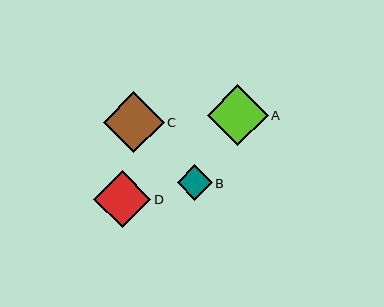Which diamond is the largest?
Diamond A is the largest with a size of approximately 61 pixels.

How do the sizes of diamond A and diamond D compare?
Diamond A and diamond D are approximately the same size.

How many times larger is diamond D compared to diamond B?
Diamond D is approximately 1.6 times the size of diamond B.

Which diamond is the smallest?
Diamond B is the smallest with a size of approximately 35 pixels.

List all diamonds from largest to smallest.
From largest to smallest: A, C, D, B.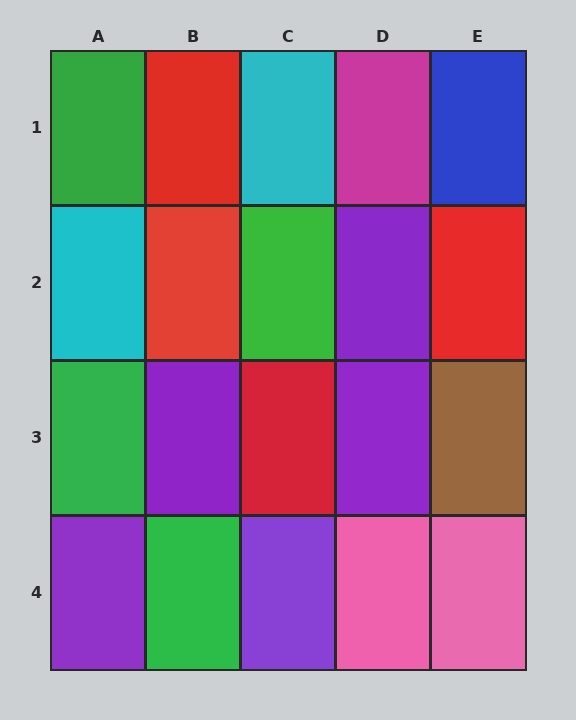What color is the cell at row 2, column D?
Purple.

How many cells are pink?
2 cells are pink.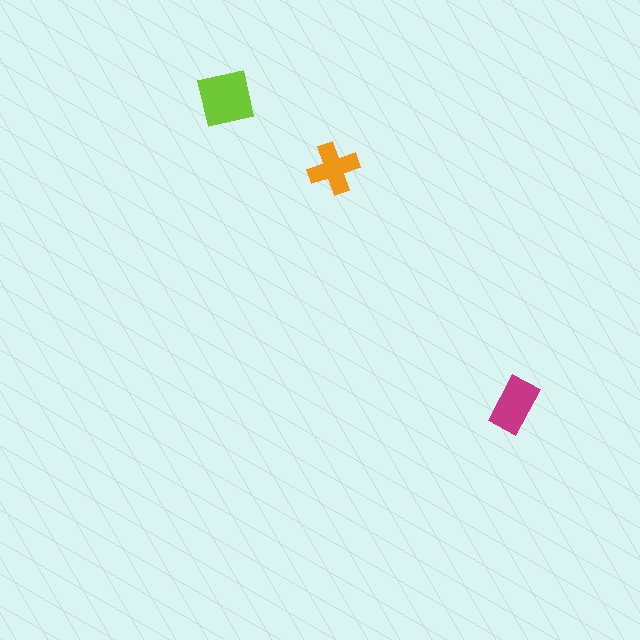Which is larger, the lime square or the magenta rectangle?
The lime square.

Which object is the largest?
The lime square.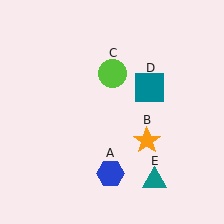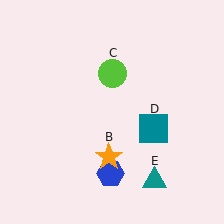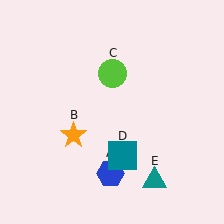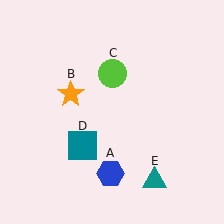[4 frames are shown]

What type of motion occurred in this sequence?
The orange star (object B), teal square (object D) rotated clockwise around the center of the scene.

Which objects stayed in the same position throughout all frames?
Blue hexagon (object A) and lime circle (object C) and teal triangle (object E) remained stationary.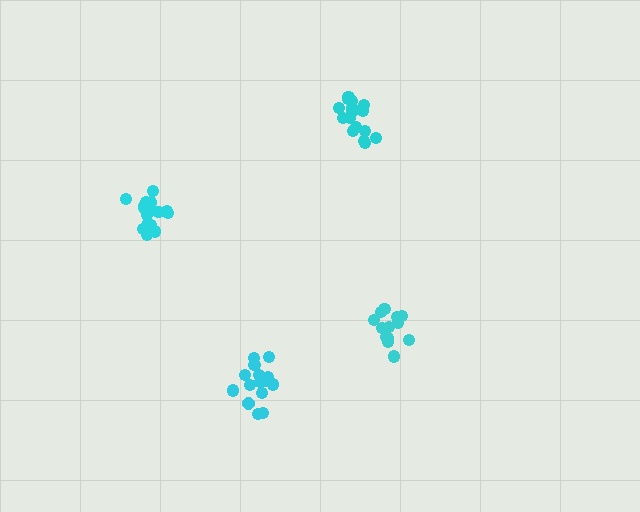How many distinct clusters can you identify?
There are 4 distinct clusters.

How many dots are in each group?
Group 1: 17 dots, Group 2: 16 dots, Group 3: 17 dots, Group 4: 13 dots (63 total).